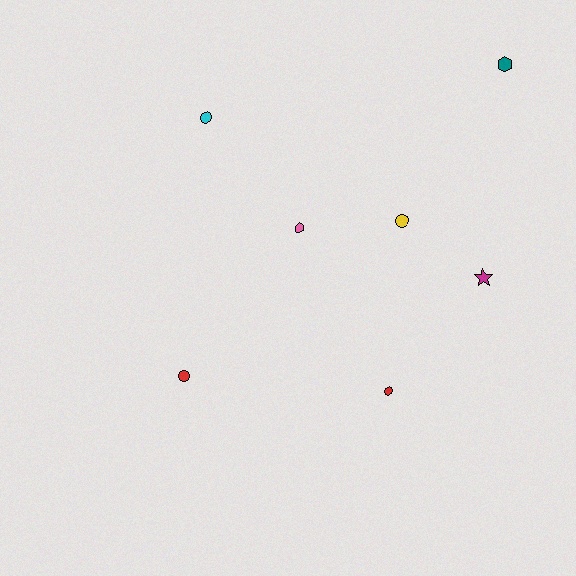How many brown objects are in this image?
There are no brown objects.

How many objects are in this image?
There are 7 objects.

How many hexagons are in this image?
There are 2 hexagons.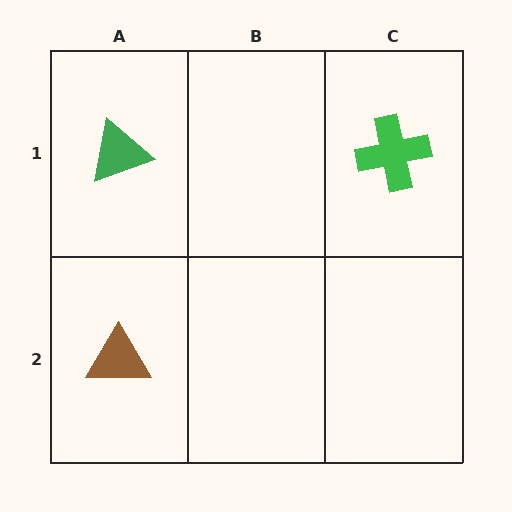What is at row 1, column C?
A green cross.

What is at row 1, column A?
A green triangle.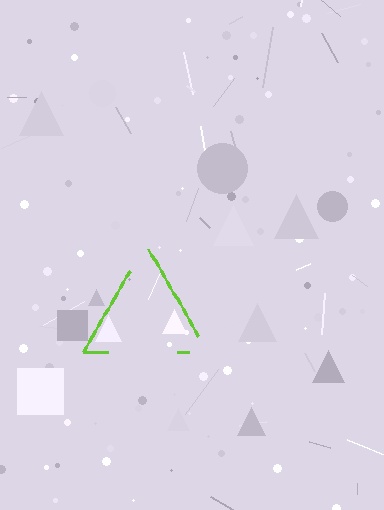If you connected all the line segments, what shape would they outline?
They would outline a triangle.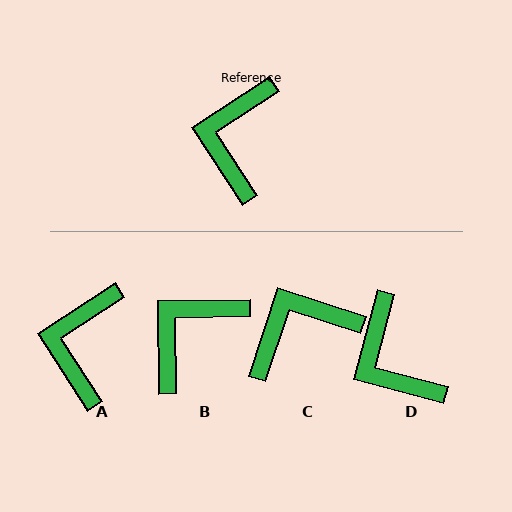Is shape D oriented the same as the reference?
No, it is off by about 42 degrees.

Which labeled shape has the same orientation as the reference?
A.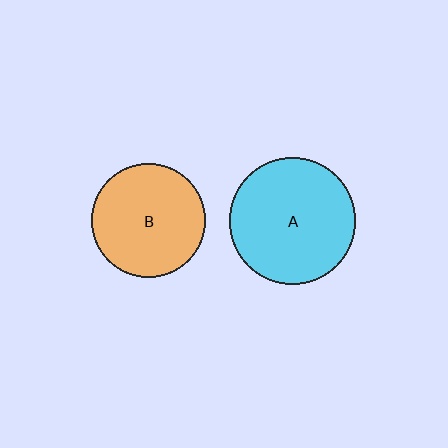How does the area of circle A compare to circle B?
Approximately 1.2 times.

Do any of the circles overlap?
No, none of the circles overlap.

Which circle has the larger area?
Circle A (cyan).